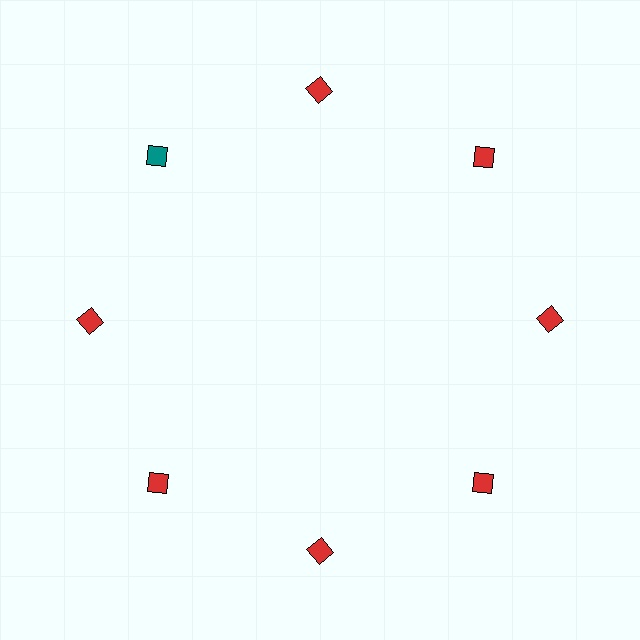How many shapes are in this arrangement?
There are 8 shapes arranged in a ring pattern.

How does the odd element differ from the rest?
It has a different color: teal instead of red.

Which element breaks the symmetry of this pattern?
The teal diamond at roughly the 10 o'clock position breaks the symmetry. All other shapes are red diamonds.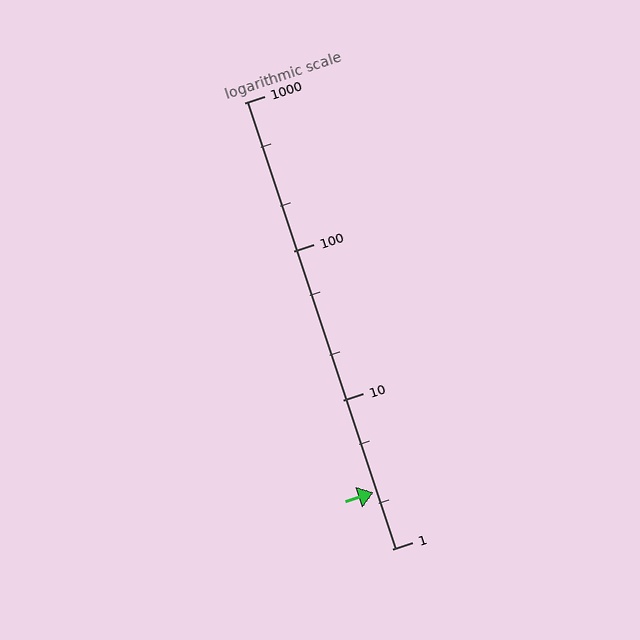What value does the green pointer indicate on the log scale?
The pointer indicates approximately 2.4.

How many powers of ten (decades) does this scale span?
The scale spans 3 decades, from 1 to 1000.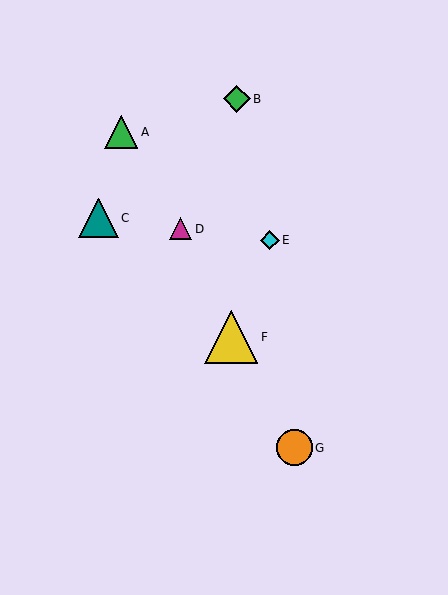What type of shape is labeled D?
Shape D is a magenta triangle.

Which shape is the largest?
The yellow triangle (labeled F) is the largest.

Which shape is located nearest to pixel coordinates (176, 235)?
The magenta triangle (labeled D) at (181, 229) is nearest to that location.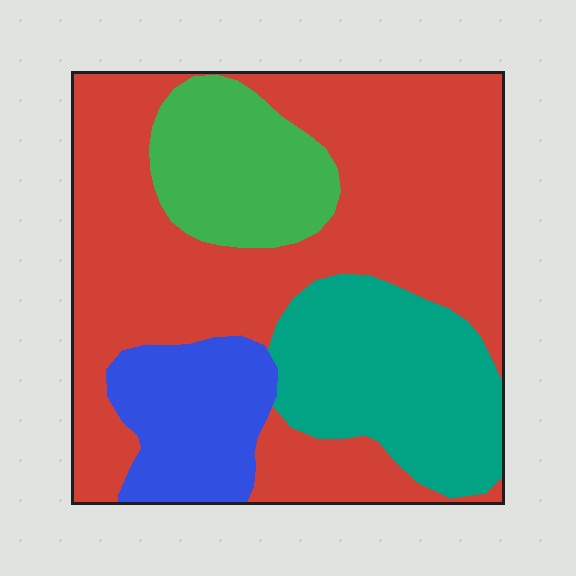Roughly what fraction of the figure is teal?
Teal takes up about one fifth (1/5) of the figure.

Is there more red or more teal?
Red.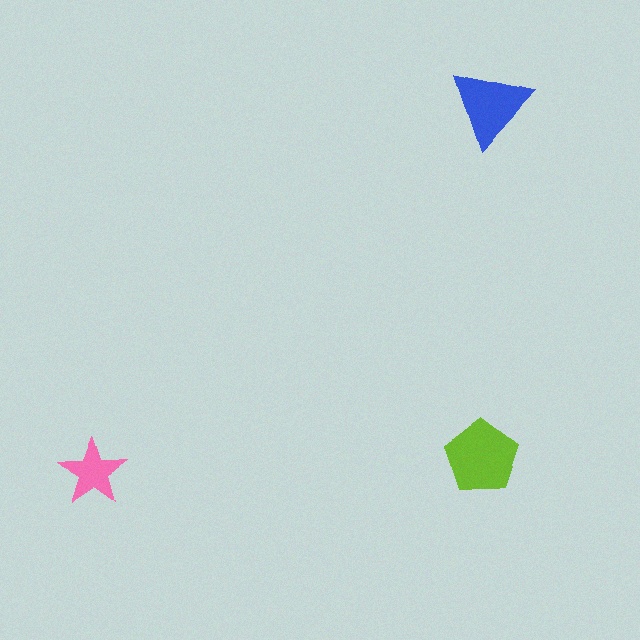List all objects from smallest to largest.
The pink star, the blue triangle, the lime pentagon.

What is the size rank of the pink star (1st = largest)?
3rd.